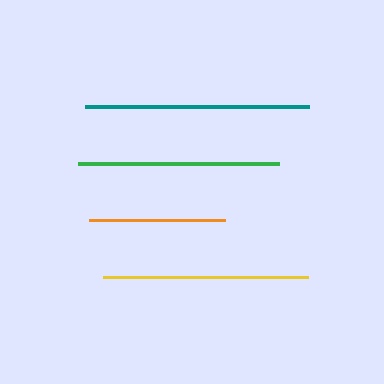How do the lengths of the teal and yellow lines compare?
The teal and yellow lines are approximately the same length.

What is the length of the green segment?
The green segment is approximately 202 pixels long.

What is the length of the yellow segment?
The yellow segment is approximately 205 pixels long.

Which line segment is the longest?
The teal line is the longest at approximately 224 pixels.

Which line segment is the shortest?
The orange line is the shortest at approximately 136 pixels.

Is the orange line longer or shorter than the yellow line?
The yellow line is longer than the orange line.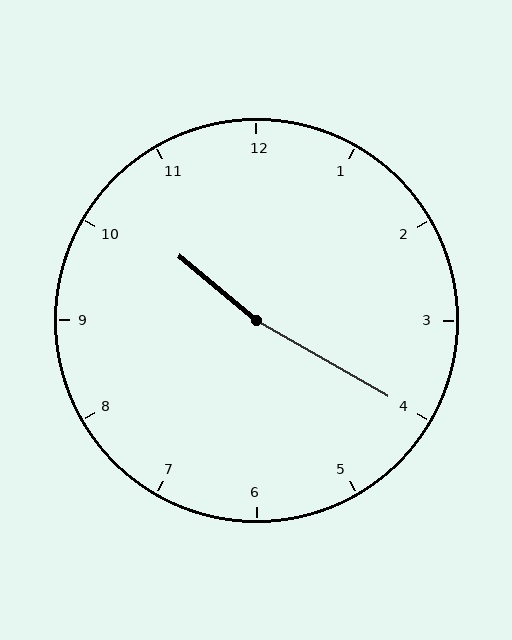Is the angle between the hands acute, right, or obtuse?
It is obtuse.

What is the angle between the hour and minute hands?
Approximately 170 degrees.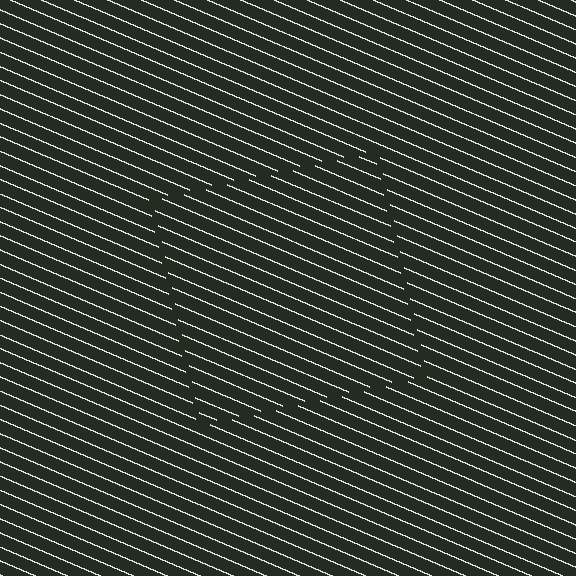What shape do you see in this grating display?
An illusory square. The interior of the shape contains the same grating, shifted by half a period — the contour is defined by the phase discontinuity where line-ends from the inner and outer gratings abut.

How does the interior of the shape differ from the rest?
The interior of the shape contains the same grating, shifted by half a period — the contour is defined by the phase discontinuity where line-ends from the inner and outer gratings abut.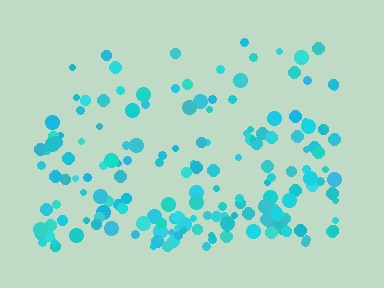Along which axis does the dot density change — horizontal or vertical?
Vertical.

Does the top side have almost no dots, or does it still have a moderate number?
Still a moderate number, just noticeably fewer than the bottom.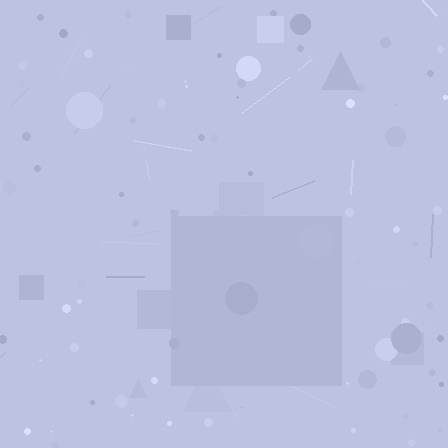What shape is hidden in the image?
A square is hidden in the image.